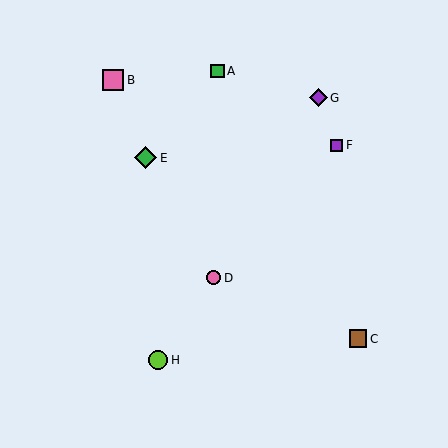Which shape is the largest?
The green diamond (labeled E) is the largest.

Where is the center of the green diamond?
The center of the green diamond is at (146, 158).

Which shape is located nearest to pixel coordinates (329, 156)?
The purple square (labeled F) at (336, 145) is nearest to that location.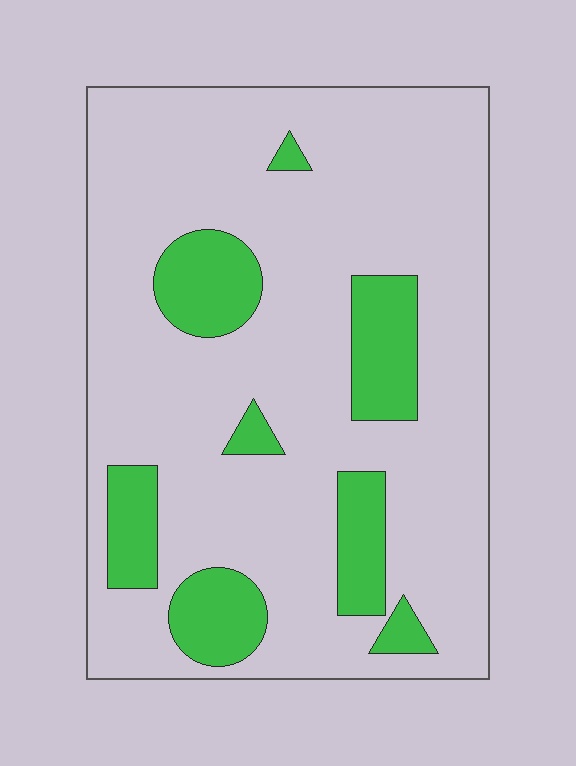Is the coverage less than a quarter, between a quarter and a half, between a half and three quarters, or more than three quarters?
Less than a quarter.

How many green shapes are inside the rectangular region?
8.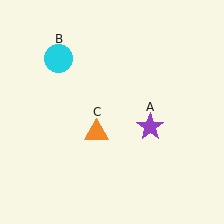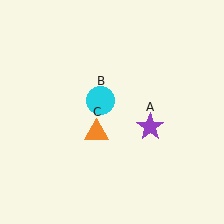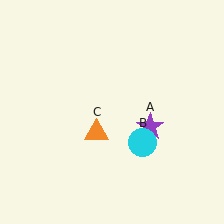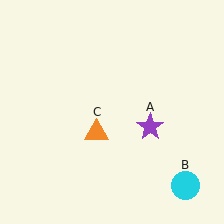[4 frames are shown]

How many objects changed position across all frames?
1 object changed position: cyan circle (object B).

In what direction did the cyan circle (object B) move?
The cyan circle (object B) moved down and to the right.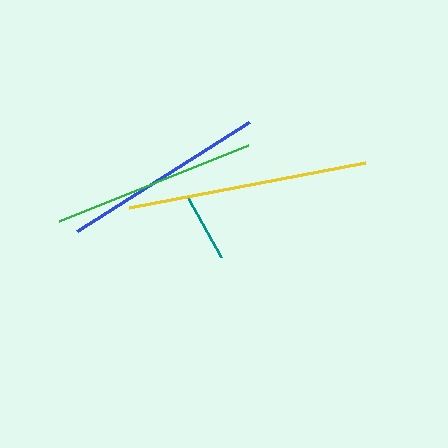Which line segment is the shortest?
The teal line is the shortest at approximately 68 pixels.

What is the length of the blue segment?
The blue segment is approximately 204 pixels long.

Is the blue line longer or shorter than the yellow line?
The yellow line is longer than the blue line.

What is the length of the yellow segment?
The yellow segment is approximately 240 pixels long.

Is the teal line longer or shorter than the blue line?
The blue line is longer than the teal line.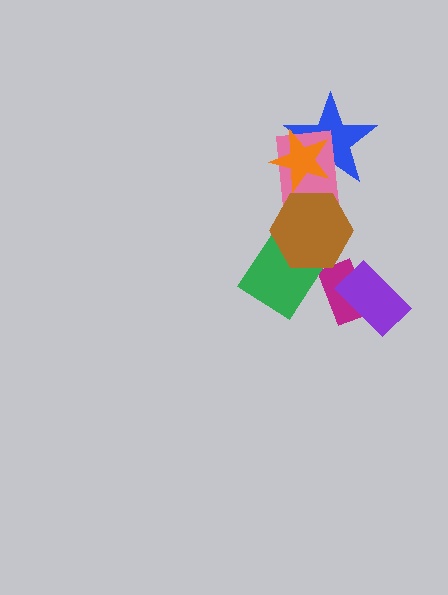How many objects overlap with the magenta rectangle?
1 object overlaps with the magenta rectangle.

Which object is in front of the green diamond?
The brown hexagon is in front of the green diamond.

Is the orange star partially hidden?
No, no other shape covers it.